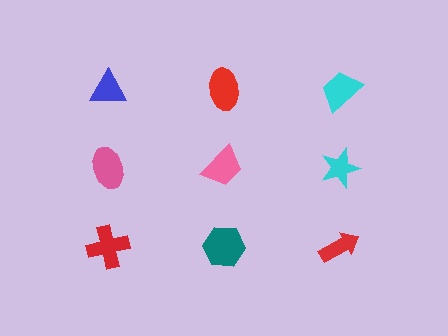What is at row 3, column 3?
A red arrow.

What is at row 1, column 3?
A cyan trapezoid.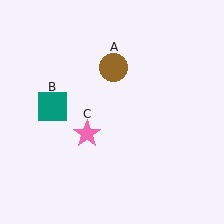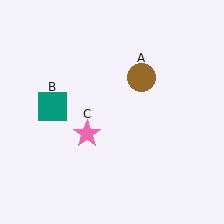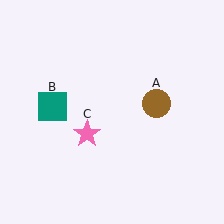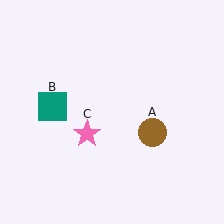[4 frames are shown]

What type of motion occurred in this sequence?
The brown circle (object A) rotated clockwise around the center of the scene.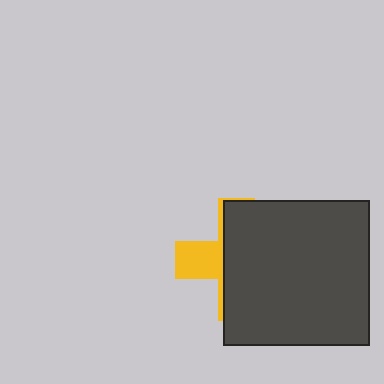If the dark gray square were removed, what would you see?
You would see the complete yellow cross.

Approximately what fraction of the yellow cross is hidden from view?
Roughly 70% of the yellow cross is hidden behind the dark gray square.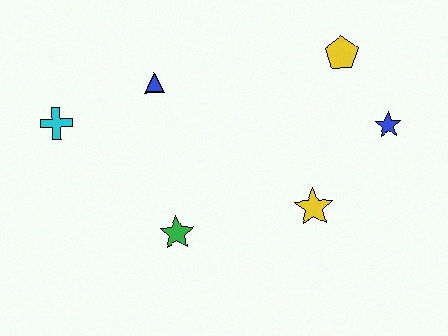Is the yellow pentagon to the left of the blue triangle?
No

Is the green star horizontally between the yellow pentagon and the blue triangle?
Yes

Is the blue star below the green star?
No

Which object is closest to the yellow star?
The blue star is closest to the yellow star.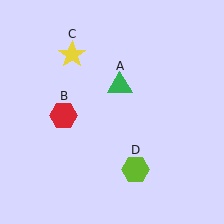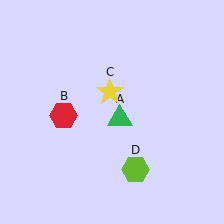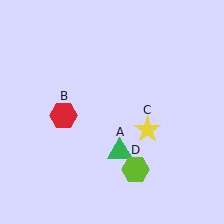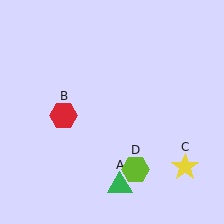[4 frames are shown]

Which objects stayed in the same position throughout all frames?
Red hexagon (object B) and lime hexagon (object D) remained stationary.